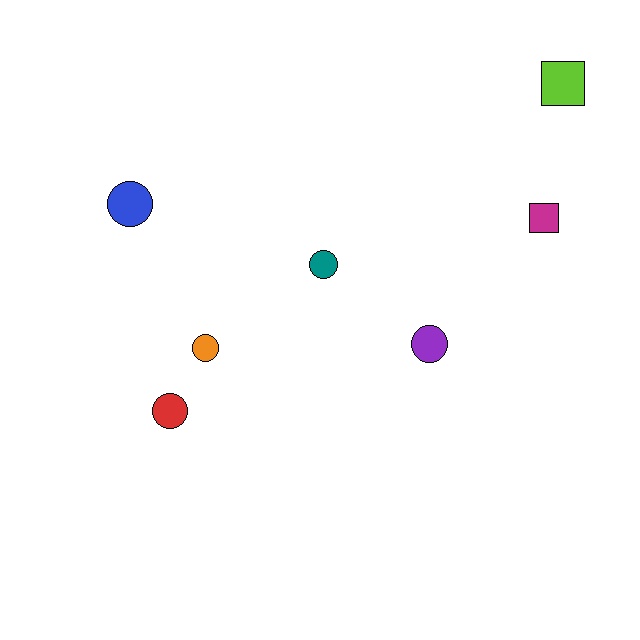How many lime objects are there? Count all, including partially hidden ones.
There is 1 lime object.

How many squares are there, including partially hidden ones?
There are 2 squares.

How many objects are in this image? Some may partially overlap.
There are 7 objects.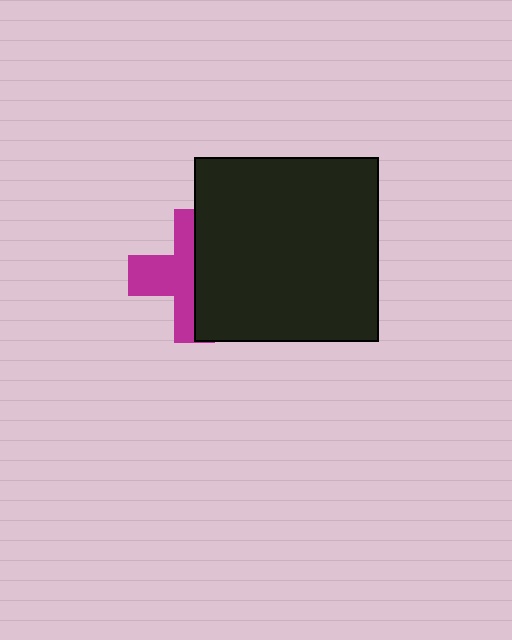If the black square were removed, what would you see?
You would see the complete magenta cross.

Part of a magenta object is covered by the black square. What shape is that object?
It is a cross.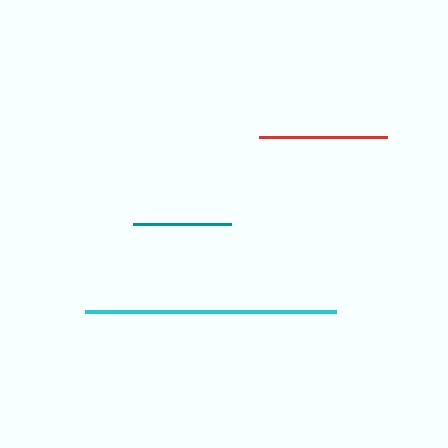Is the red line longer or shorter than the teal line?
The red line is longer than the teal line.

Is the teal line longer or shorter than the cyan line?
The cyan line is longer than the teal line.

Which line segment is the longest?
The cyan line is the longest at approximately 251 pixels.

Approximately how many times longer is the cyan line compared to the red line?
The cyan line is approximately 2.0 times the length of the red line.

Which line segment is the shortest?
The teal line is the shortest at approximately 99 pixels.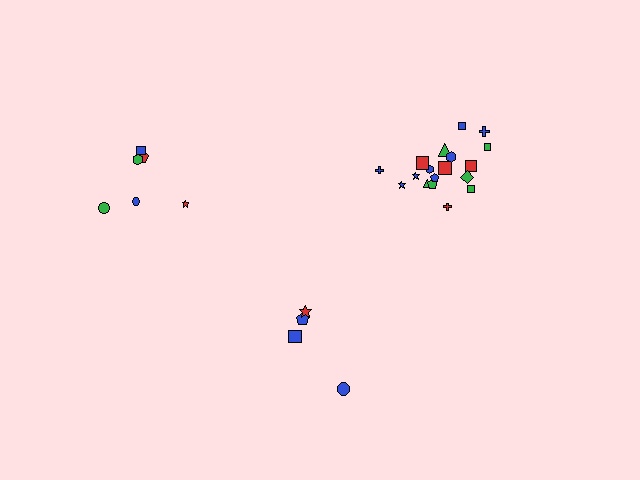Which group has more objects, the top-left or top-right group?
The top-right group.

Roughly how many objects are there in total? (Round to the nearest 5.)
Roughly 30 objects in total.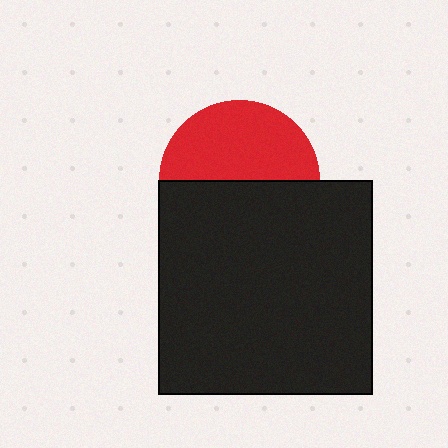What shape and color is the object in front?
The object in front is a black square.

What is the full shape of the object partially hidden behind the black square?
The partially hidden object is a red circle.